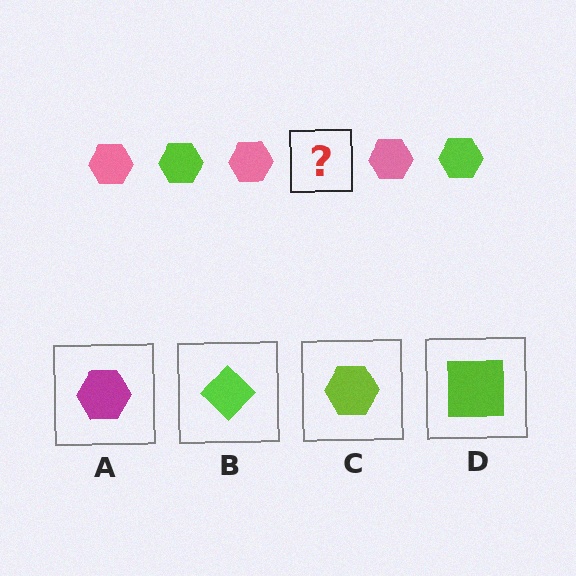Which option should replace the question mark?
Option C.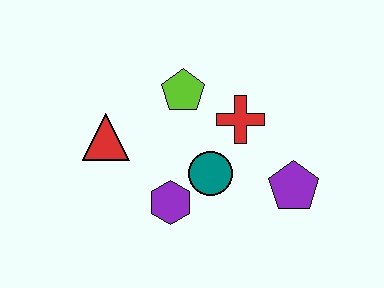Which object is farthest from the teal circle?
The red triangle is farthest from the teal circle.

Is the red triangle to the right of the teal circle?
No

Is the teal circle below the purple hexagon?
No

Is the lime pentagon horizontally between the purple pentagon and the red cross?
No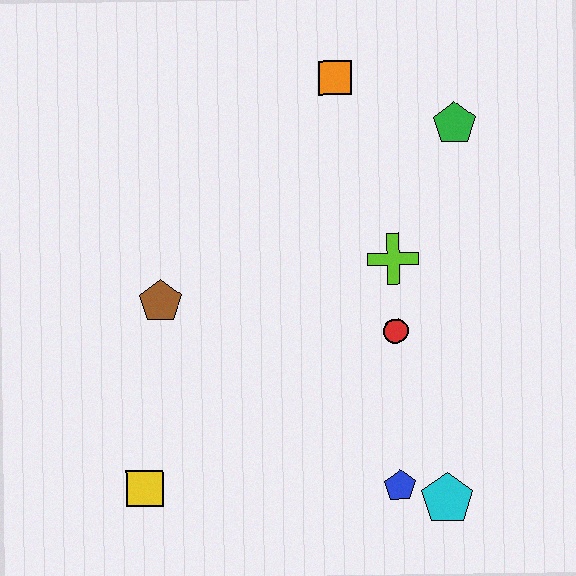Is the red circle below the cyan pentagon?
No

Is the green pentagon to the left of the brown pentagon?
No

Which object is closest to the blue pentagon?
The cyan pentagon is closest to the blue pentagon.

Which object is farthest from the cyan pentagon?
The orange square is farthest from the cyan pentagon.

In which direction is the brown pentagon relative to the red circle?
The brown pentagon is to the left of the red circle.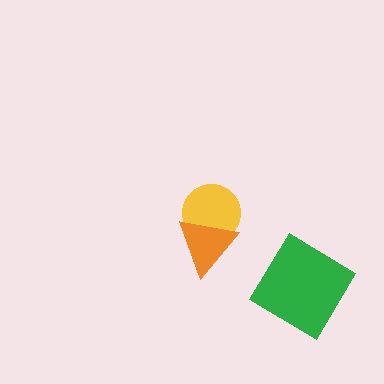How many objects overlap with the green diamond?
0 objects overlap with the green diamond.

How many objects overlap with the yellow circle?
1 object overlaps with the yellow circle.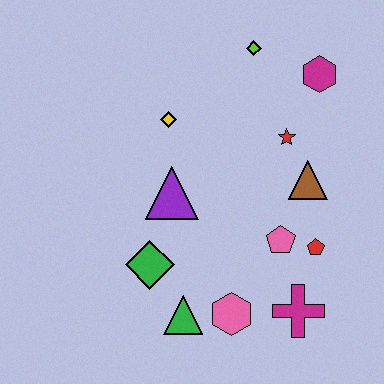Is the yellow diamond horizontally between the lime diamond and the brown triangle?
No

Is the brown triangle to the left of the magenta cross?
No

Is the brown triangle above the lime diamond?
No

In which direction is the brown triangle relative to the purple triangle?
The brown triangle is to the right of the purple triangle.